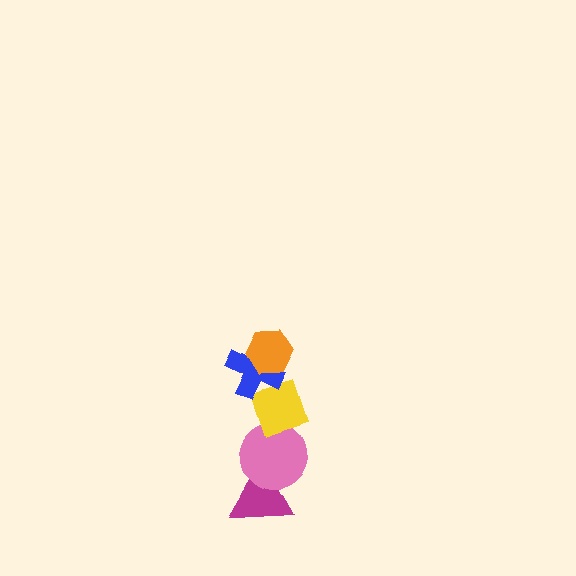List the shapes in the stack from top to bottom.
From top to bottom: the orange hexagon, the blue cross, the yellow diamond, the pink circle, the magenta triangle.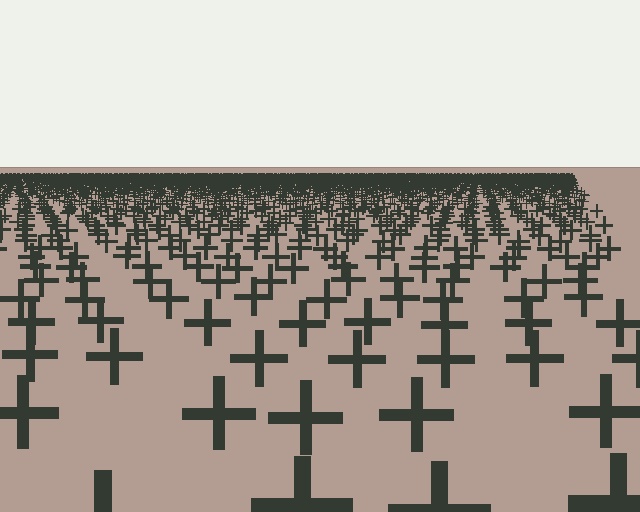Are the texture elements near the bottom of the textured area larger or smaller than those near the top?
Larger. Near the bottom, elements are closer to the viewer and appear at a bigger on-screen size.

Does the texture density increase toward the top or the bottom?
Density increases toward the top.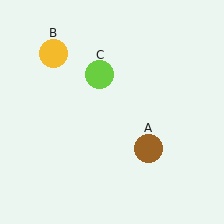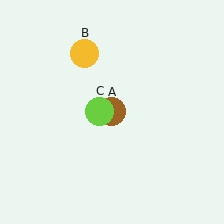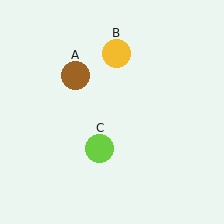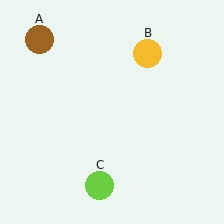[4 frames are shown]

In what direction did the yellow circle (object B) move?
The yellow circle (object B) moved right.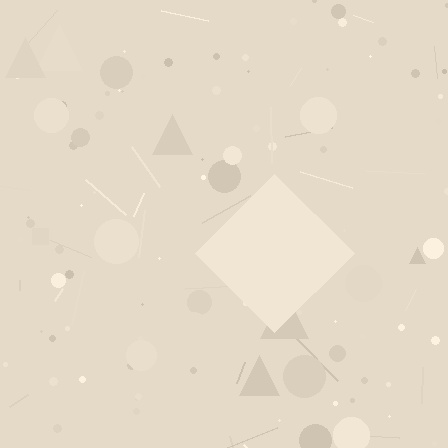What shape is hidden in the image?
A diamond is hidden in the image.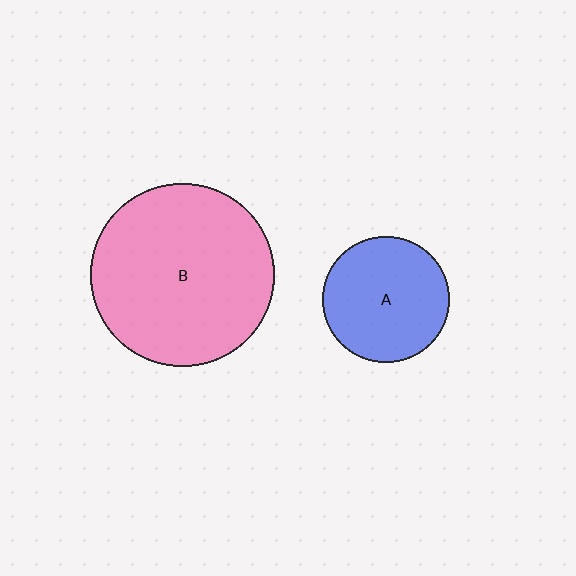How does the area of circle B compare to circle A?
Approximately 2.1 times.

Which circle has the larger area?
Circle B (pink).